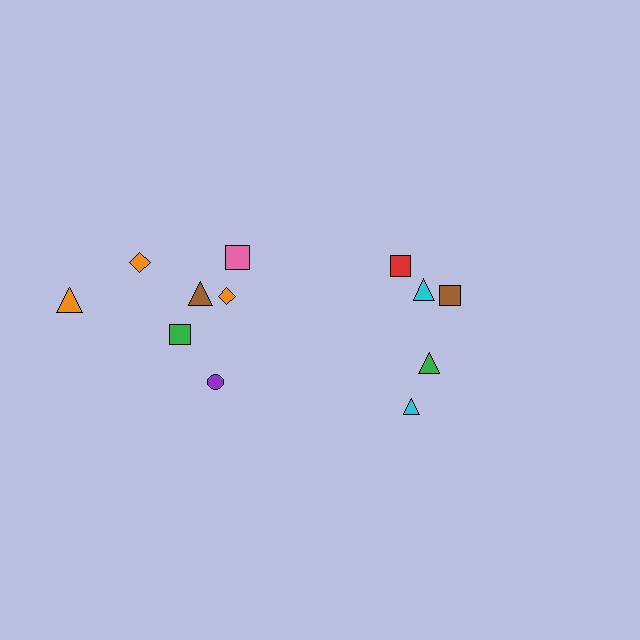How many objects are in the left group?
There are 7 objects.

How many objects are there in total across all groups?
There are 12 objects.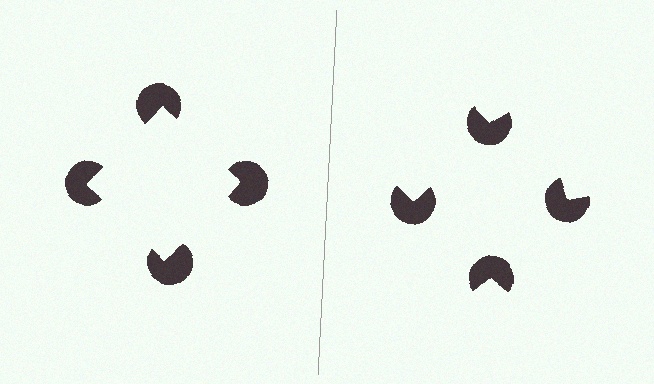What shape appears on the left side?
An illusory square.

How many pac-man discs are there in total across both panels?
8 — 4 on each side.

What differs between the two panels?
The pac-man discs are positioned identically on both sides; only the wedge orientations differ. On the left they align to a square; on the right they are misaligned.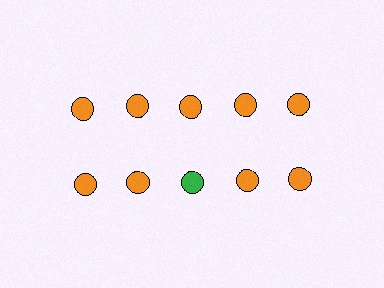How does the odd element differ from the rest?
It has a different color: green instead of orange.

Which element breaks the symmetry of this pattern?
The green circle in the second row, center column breaks the symmetry. All other shapes are orange circles.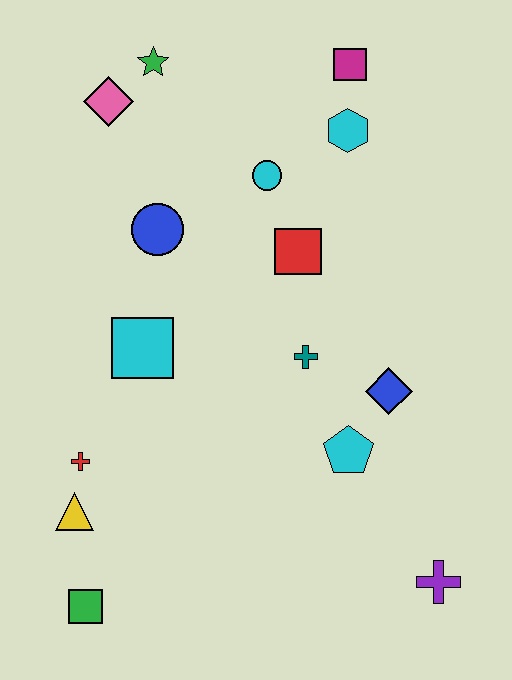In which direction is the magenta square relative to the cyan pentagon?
The magenta square is above the cyan pentagon.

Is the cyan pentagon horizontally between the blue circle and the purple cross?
Yes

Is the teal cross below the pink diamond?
Yes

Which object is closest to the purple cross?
The cyan pentagon is closest to the purple cross.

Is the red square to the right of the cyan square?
Yes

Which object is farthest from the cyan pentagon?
The green star is farthest from the cyan pentagon.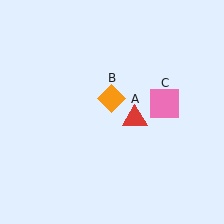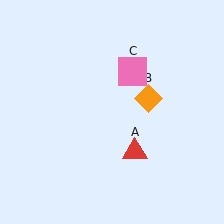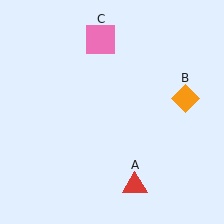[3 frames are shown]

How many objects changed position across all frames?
3 objects changed position: red triangle (object A), orange diamond (object B), pink square (object C).